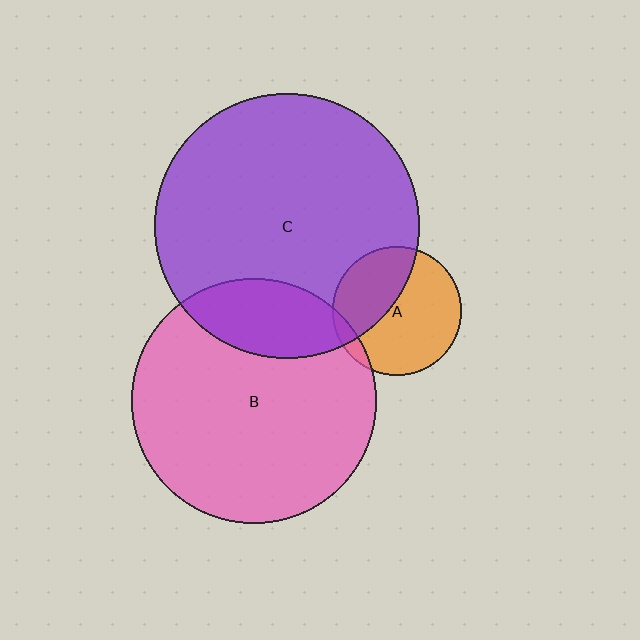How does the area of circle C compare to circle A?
Approximately 4.2 times.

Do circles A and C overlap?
Yes.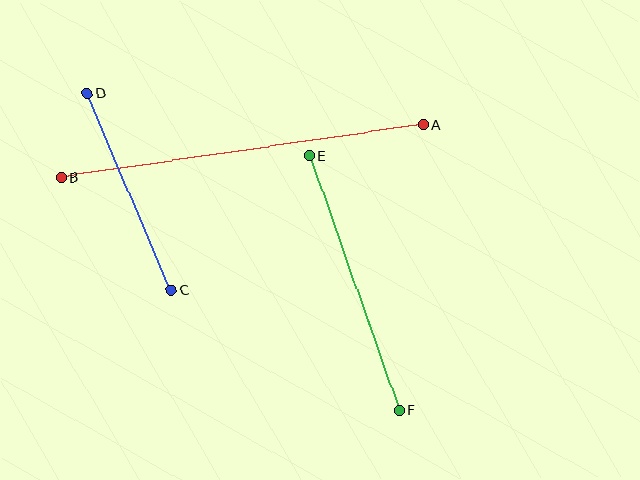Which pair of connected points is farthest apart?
Points A and B are farthest apart.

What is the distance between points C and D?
The distance is approximately 214 pixels.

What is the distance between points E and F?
The distance is approximately 270 pixels.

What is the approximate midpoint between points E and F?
The midpoint is at approximately (354, 283) pixels.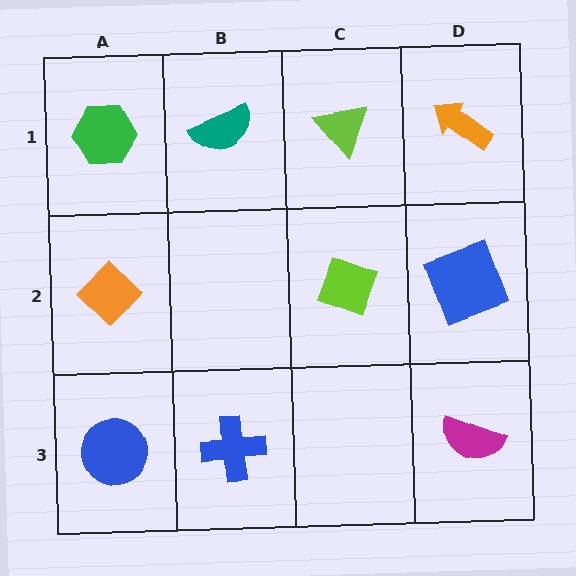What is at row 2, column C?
A lime diamond.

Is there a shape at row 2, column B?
No, that cell is empty.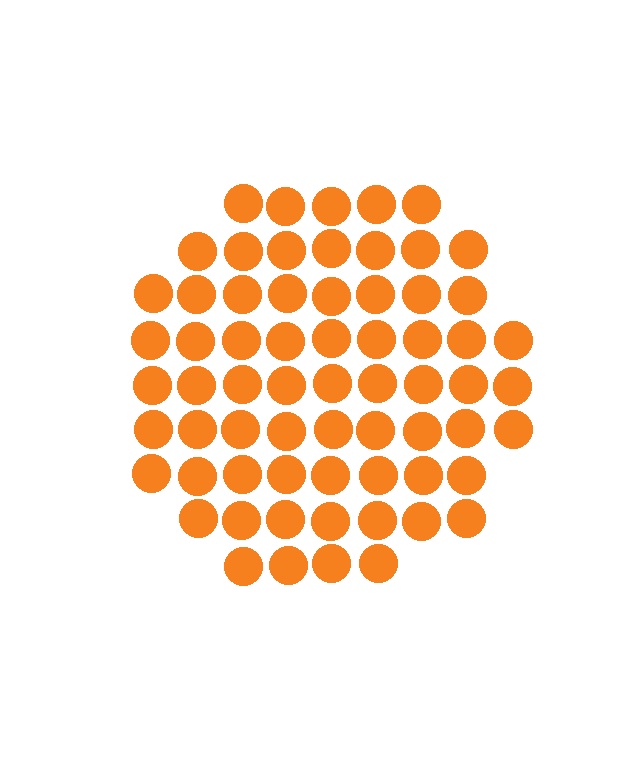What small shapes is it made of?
It is made of small circles.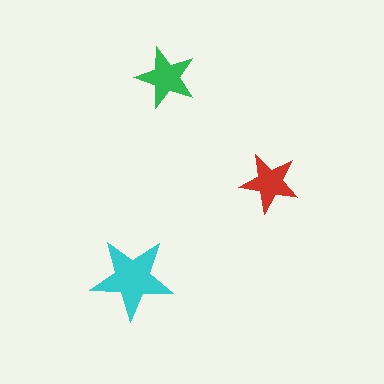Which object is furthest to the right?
The red star is rightmost.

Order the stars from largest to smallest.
the cyan one, the green one, the red one.